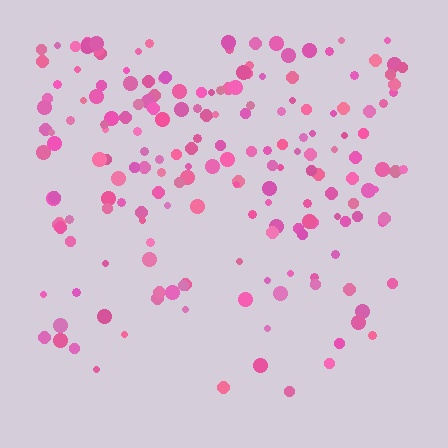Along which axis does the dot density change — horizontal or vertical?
Vertical.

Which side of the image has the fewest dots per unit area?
The bottom.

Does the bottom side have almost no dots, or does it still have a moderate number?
Still a moderate number, just noticeably fewer than the top.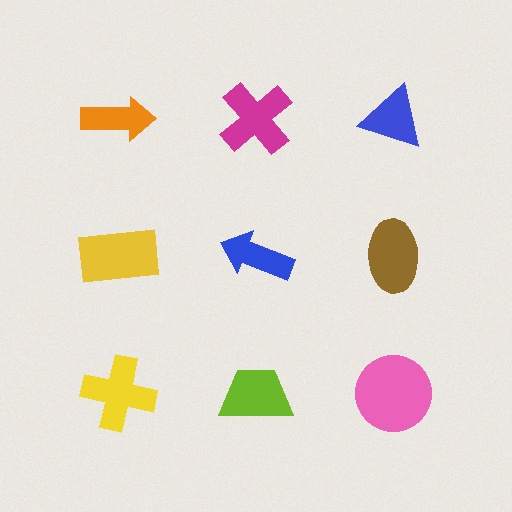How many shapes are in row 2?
3 shapes.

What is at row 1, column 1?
An orange arrow.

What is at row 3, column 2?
A lime trapezoid.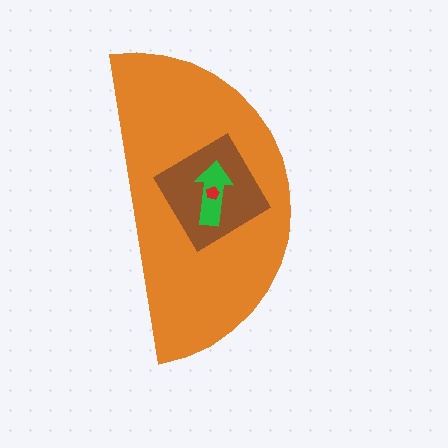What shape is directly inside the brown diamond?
The green arrow.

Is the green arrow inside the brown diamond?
Yes.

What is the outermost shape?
The orange semicircle.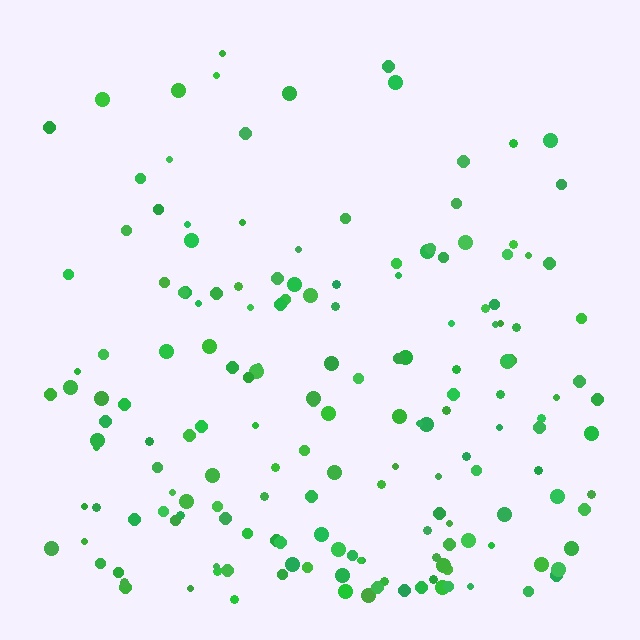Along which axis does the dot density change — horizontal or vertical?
Vertical.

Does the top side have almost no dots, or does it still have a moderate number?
Still a moderate number, just noticeably fewer than the bottom.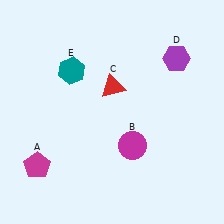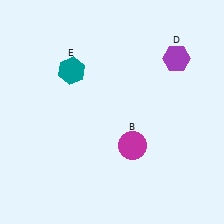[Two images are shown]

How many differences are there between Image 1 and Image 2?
There are 2 differences between the two images.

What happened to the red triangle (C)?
The red triangle (C) was removed in Image 2. It was in the top-right area of Image 1.